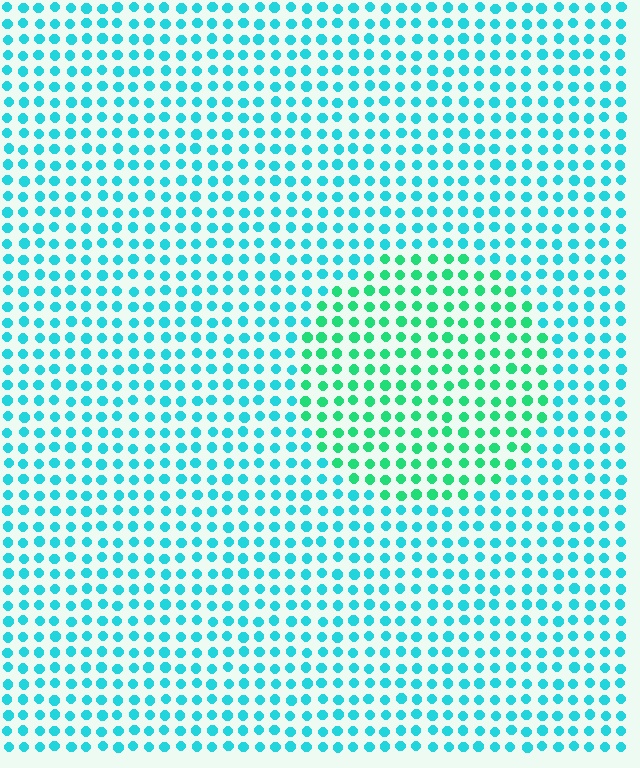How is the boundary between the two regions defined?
The boundary is defined purely by a slight shift in hue (about 35 degrees). Spacing, size, and orientation are identical on both sides.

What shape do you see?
I see a circle.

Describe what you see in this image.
The image is filled with small cyan elements in a uniform arrangement. A circle-shaped region is visible where the elements are tinted to a slightly different hue, forming a subtle color boundary.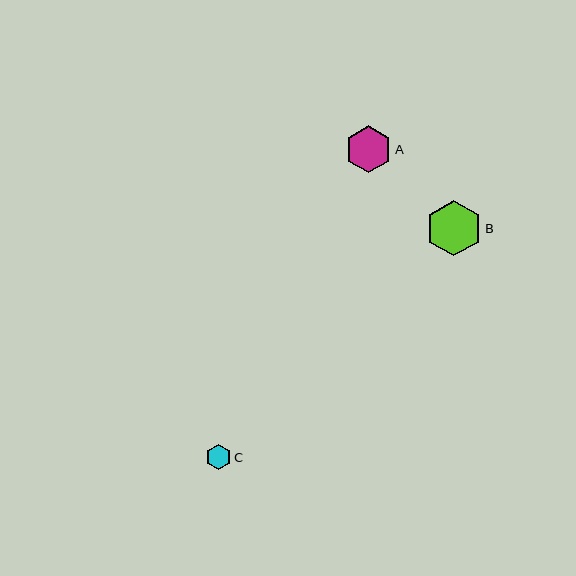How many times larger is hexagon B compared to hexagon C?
Hexagon B is approximately 2.2 times the size of hexagon C.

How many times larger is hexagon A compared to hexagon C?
Hexagon A is approximately 1.9 times the size of hexagon C.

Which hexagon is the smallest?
Hexagon C is the smallest with a size of approximately 25 pixels.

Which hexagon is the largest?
Hexagon B is the largest with a size of approximately 56 pixels.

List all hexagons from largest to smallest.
From largest to smallest: B, A, C.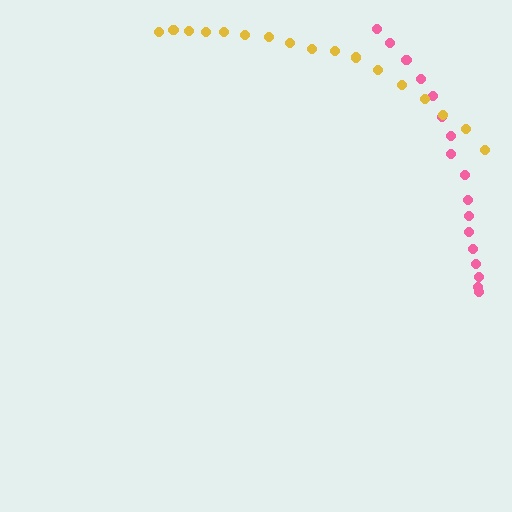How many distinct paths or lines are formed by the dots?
There are 2 distinct paths.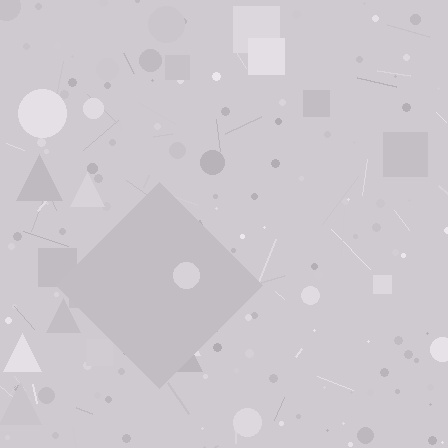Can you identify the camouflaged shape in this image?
The camouflaged shape is a diamond.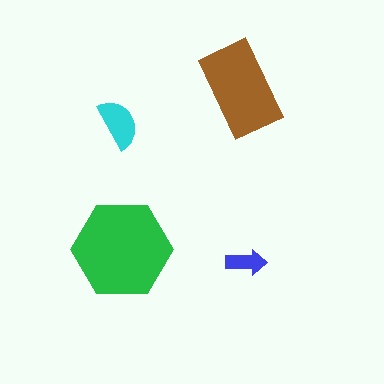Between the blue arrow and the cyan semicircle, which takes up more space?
The cyan semicircle.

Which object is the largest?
The green hexagon.